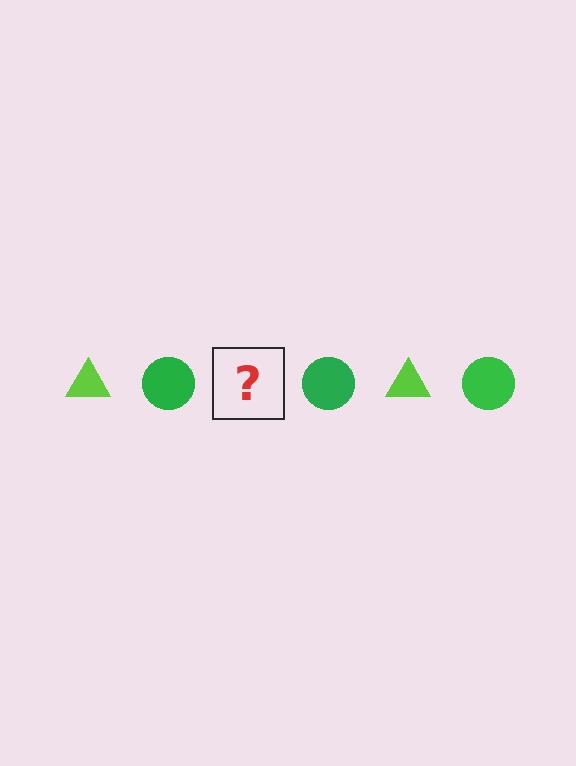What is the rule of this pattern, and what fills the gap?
The rule is that the pattern alternates between lime triangle and green circle. The gap should be filled with a lime triangle.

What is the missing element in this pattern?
The missing element is a lime triangle.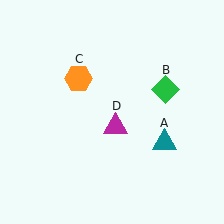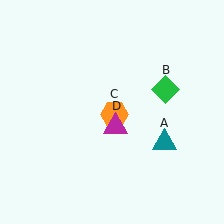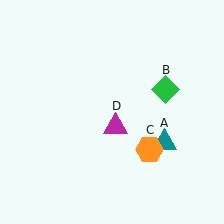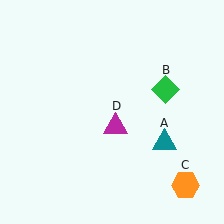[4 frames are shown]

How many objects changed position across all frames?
1 object changed position: orange hexagon (object C).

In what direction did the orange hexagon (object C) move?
The orange hexagon (object C) moved down and to the right.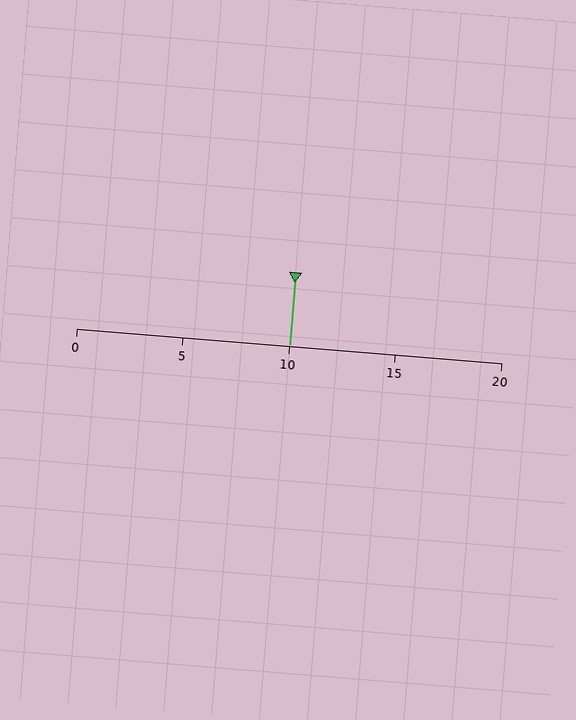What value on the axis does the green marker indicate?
The marker indicates approximately 10.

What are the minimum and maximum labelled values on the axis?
The axis runs from 0 to 20.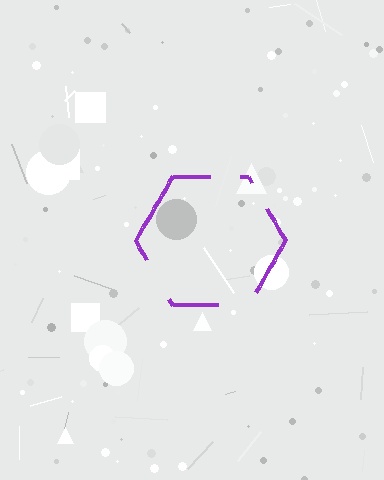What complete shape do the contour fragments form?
The contour fragments form a hexagon.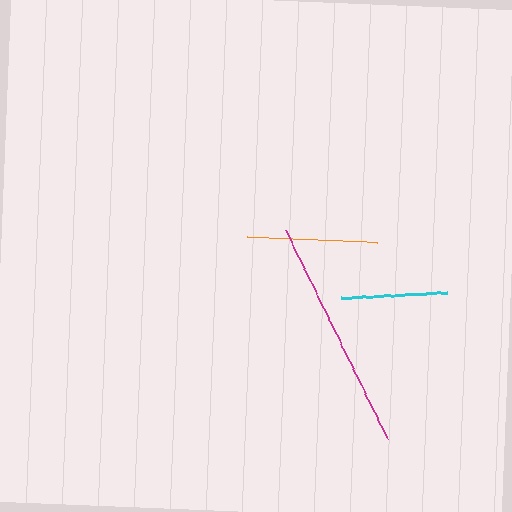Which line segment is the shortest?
The cyan line is the shortest at approximately 106 pixels.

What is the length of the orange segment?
The orange segment is approximately 129 pixels long.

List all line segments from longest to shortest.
From longest to shortest: magenta, orange, cyan.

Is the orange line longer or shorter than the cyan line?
The orange line is longer than the cyan line.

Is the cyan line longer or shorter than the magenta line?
The magenta line is longer than the cyan line.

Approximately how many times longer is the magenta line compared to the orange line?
The magenta line is approximately 1.8 times the length of the orange line.